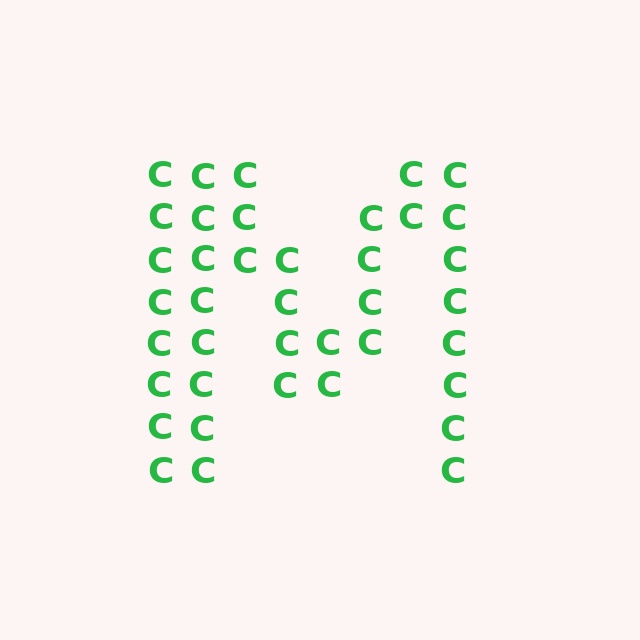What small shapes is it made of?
It is made of small letter C's.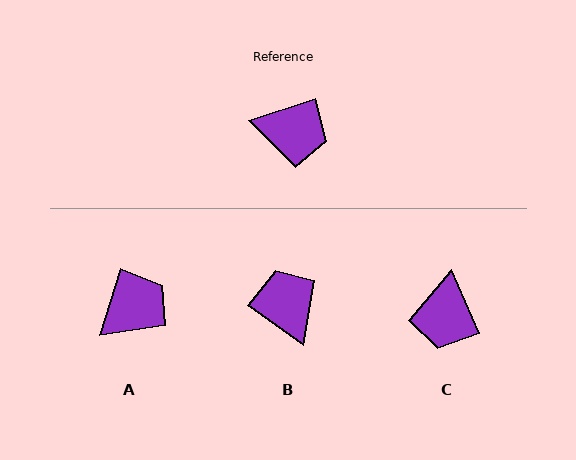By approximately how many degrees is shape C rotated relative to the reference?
Approximately 85 degrees clockwise.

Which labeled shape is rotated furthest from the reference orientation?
B, about 126 degrees away.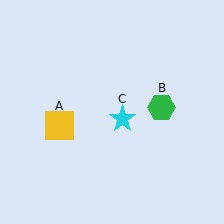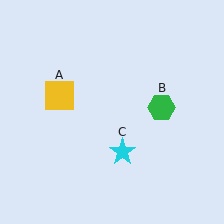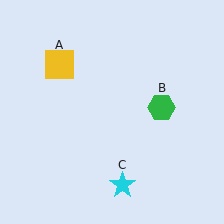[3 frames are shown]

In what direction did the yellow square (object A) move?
The yellow square (object A) moved up.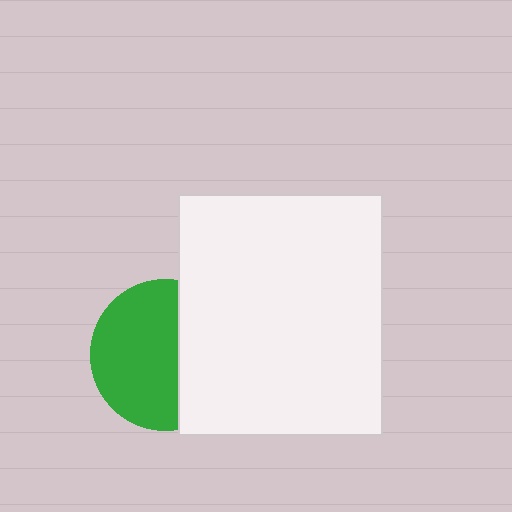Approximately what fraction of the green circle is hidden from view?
Roughly 40% of the green circle is hidden behind the white rectangle.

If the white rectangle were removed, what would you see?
You would see the complete green circle.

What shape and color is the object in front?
The object in front is a white rectangle.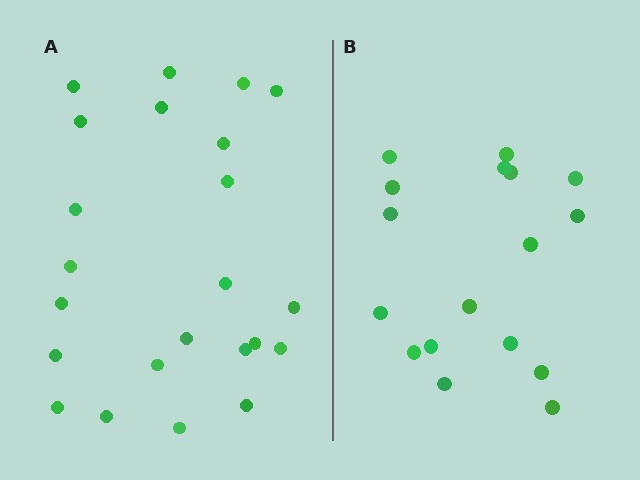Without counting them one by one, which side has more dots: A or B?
Region A (the left region) has more dots.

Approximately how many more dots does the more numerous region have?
Region A has about 6 more dots than region B.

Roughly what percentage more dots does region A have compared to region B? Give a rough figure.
About 35% more.